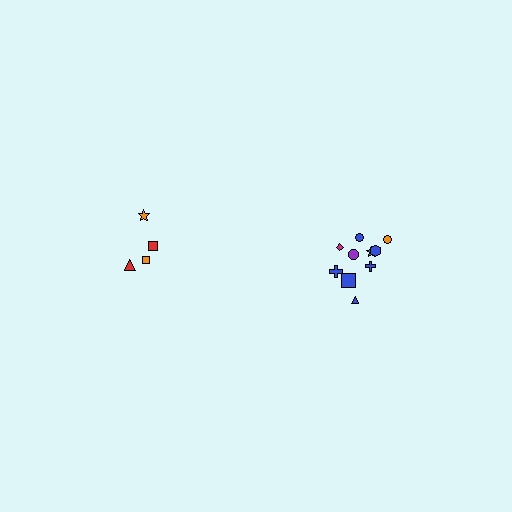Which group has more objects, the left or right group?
The right group.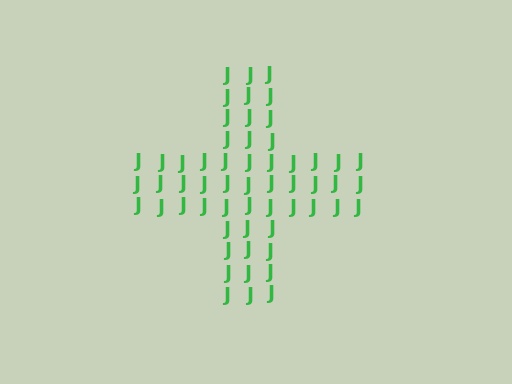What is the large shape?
The large shape is a cross.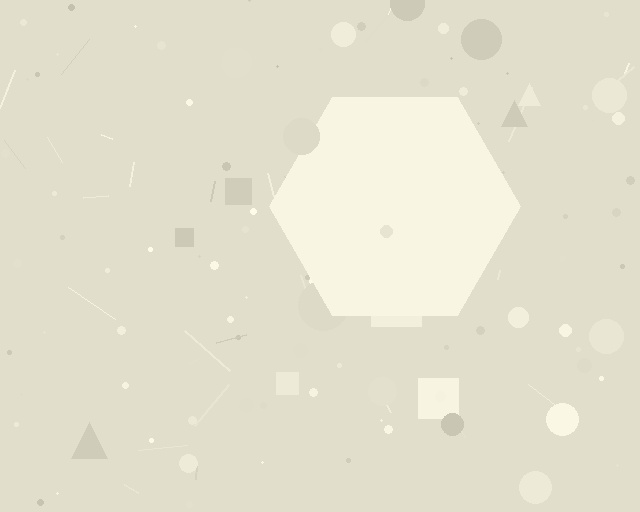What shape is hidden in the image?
A hexagon is hidden in the image.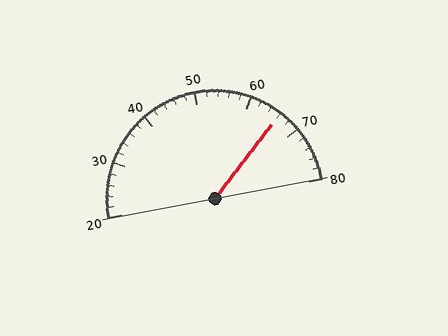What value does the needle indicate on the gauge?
The needle indicates approximately 66.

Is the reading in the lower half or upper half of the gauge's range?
The reading is in the upper half of the range (20 to 80).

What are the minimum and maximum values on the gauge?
The gauge ranges from 20 to 80.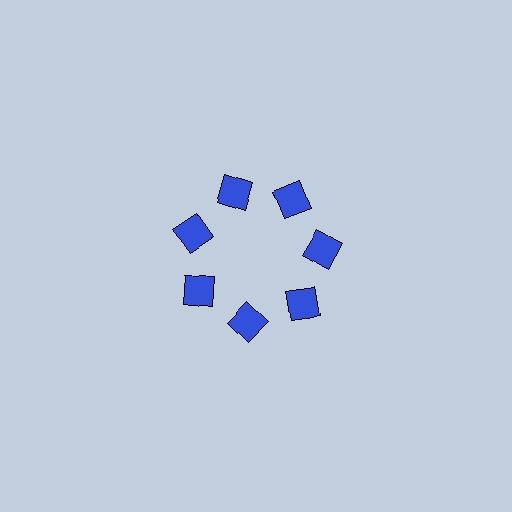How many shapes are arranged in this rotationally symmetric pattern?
There are 7 shapes, arranged in 7 groups of 1.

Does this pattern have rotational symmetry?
Yes, this pattern has 7-fold rotational symmetry. It looks the same after rotating 51 degrees around the center.